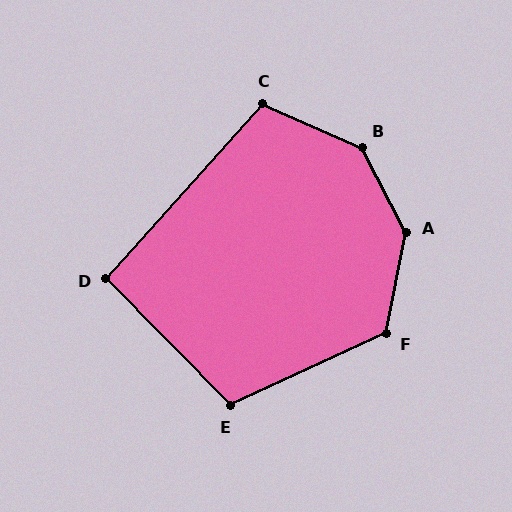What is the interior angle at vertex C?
Approximately 108 degrees (obtuse).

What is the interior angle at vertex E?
Approximately 110 degrees (obtuse).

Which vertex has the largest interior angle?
A, at approximately 142 degrees.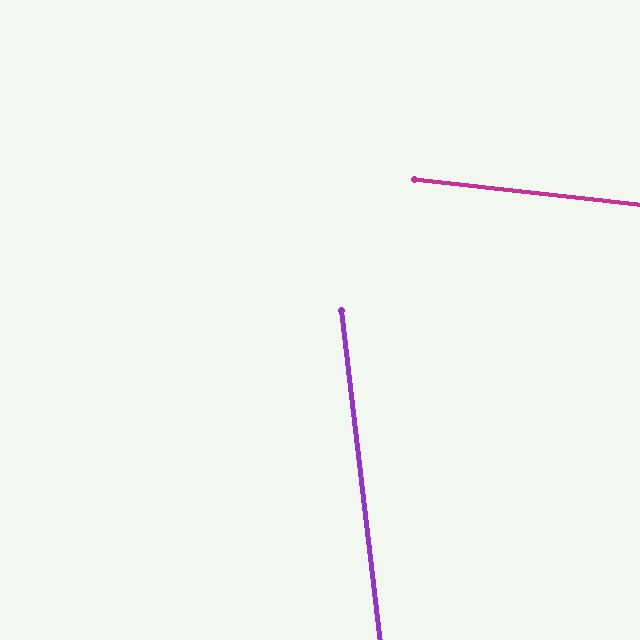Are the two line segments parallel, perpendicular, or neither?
Neither parallel nor perpendicular — they differ by about 77°.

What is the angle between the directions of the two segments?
Approximately 77 degrees.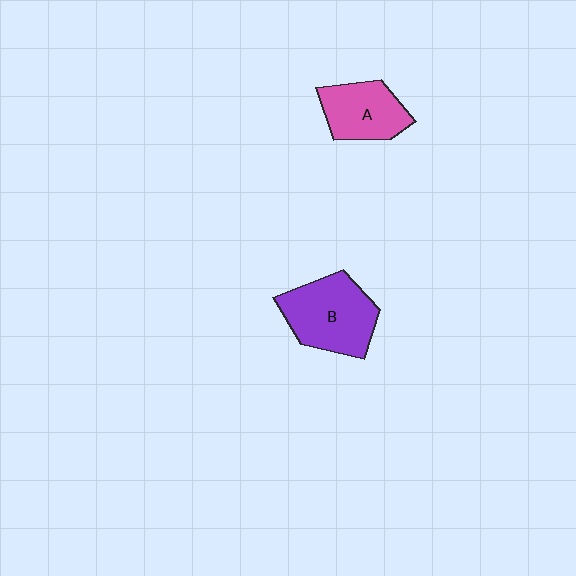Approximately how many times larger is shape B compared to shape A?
Approximately 1.4 times.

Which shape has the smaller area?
Shape A (pink).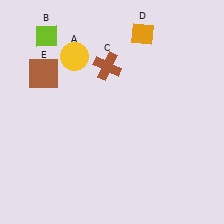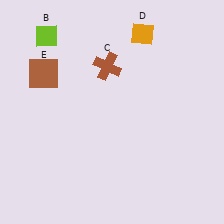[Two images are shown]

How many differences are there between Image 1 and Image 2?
There is 1 difference between the two images.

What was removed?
The yellow circle (A) was removed in Image 2.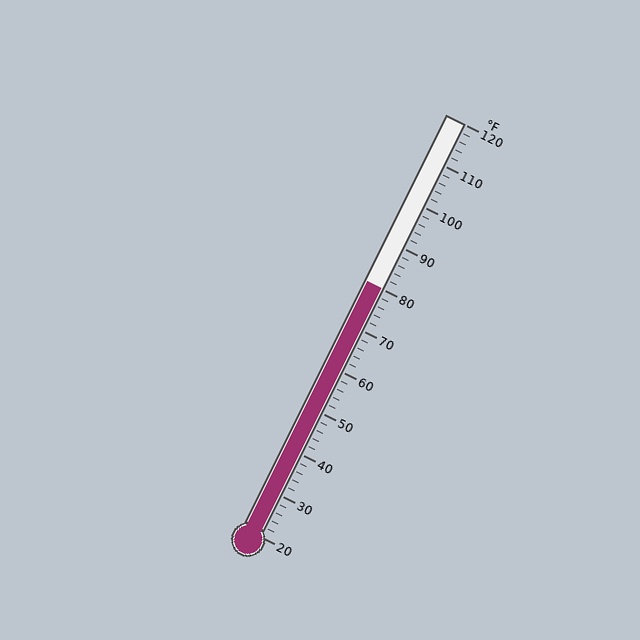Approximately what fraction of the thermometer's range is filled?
The thermometer is filled to approximately 60% of its range.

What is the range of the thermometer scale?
The thermometer scale ranges from 20°F to 120°F.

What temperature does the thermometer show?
The thermometer shows approximately 80°F.